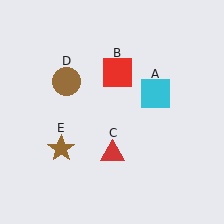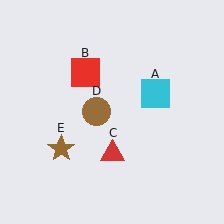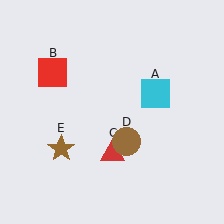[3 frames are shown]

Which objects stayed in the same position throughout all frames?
Cyan square (object A) and red triangle (object C) and brown star (object E) remained stationary.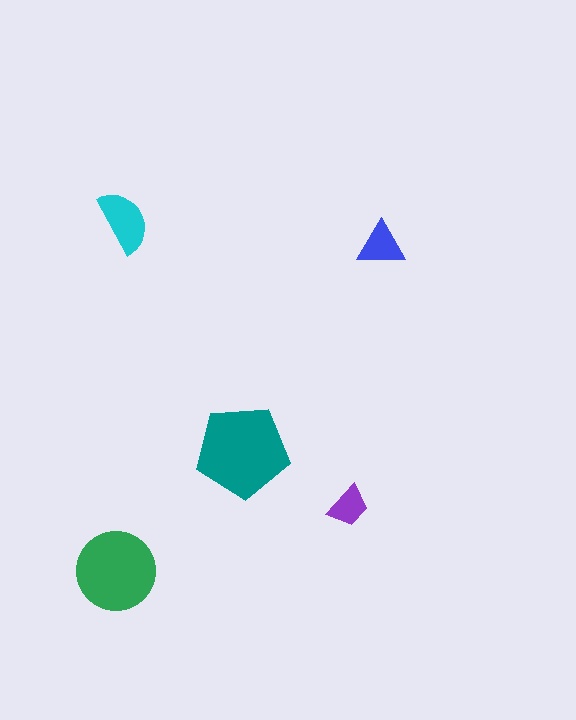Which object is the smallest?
The purple trapezoid.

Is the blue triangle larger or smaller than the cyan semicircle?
Smaller.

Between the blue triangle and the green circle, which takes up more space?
The green circle.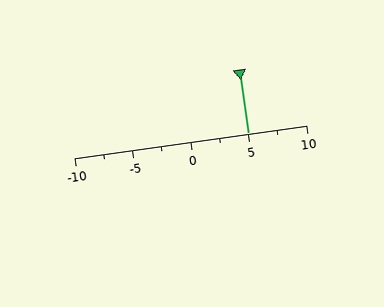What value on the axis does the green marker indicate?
The marker indicates approximately 5.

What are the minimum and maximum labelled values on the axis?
The axis runs from -10 to 10.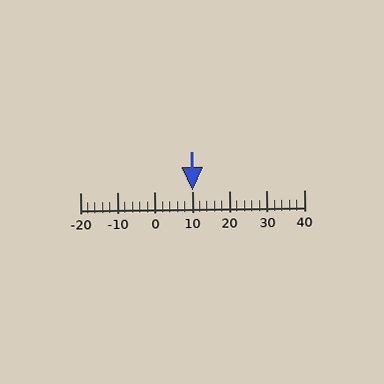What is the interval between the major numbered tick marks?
The major tick marks are spaced 10 units apart.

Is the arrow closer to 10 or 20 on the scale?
The arrow is closer to 10.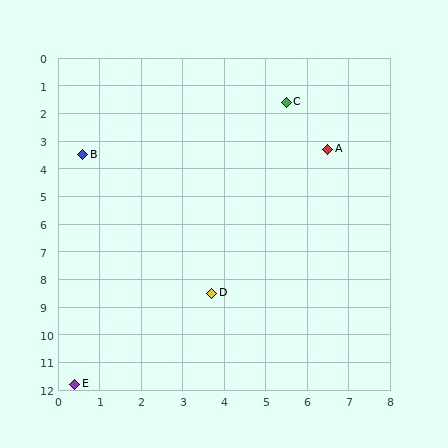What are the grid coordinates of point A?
Point A is at approximately (6.5, 3.3).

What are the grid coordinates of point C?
Point C is at approximately (5.5, 1.6).